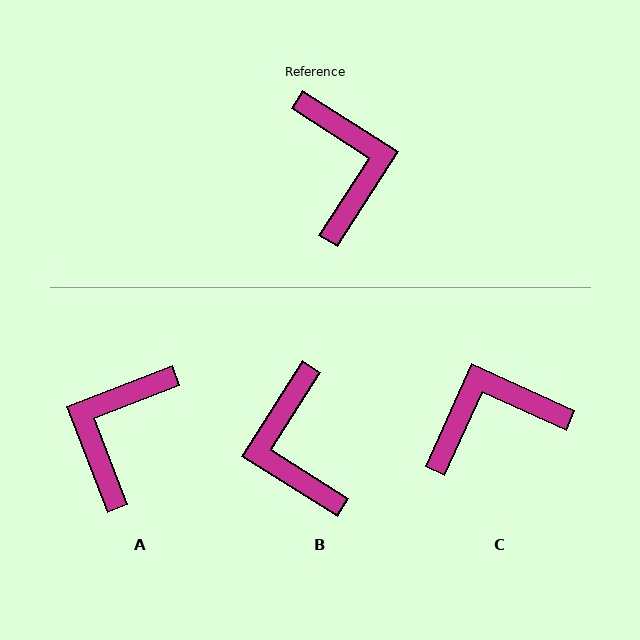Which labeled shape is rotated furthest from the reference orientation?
B, about 180 degrees away.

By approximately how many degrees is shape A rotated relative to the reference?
Approximately 144 degrees counter-clockwise.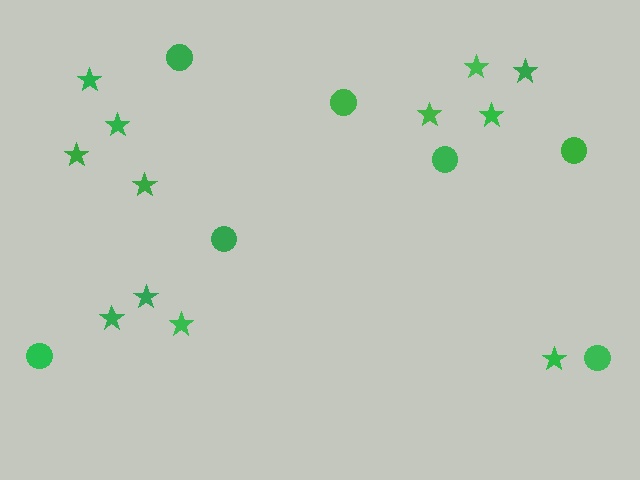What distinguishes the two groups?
There are 2 groups: one group of stars (12) and one group of circles (7).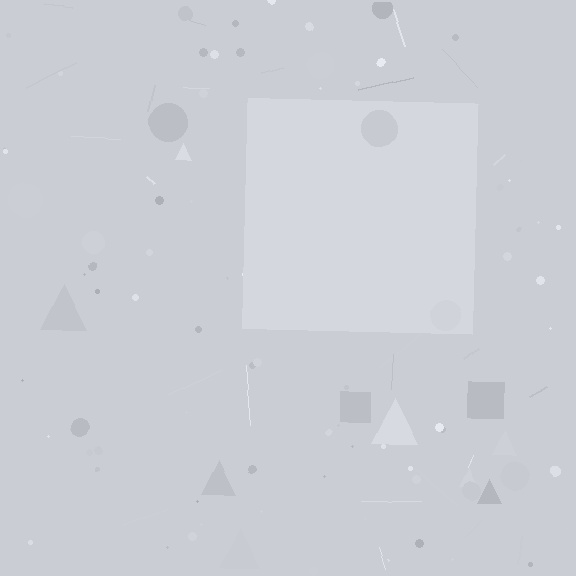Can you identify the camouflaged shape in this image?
The camouflaged shape is a square.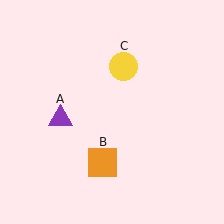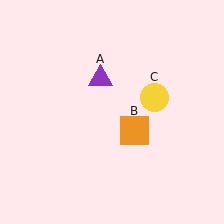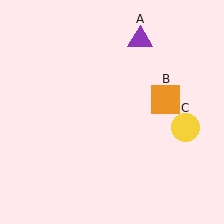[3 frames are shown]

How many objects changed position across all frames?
3 objects changed position: purple triangle (object A), orange square (object B), yellow circle (object C).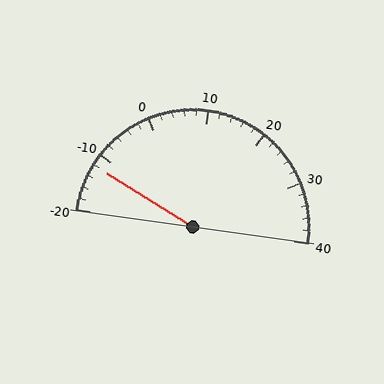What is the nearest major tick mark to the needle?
The nearest major tick mark is -10.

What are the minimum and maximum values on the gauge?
The gauge ranges from -20 to 40.